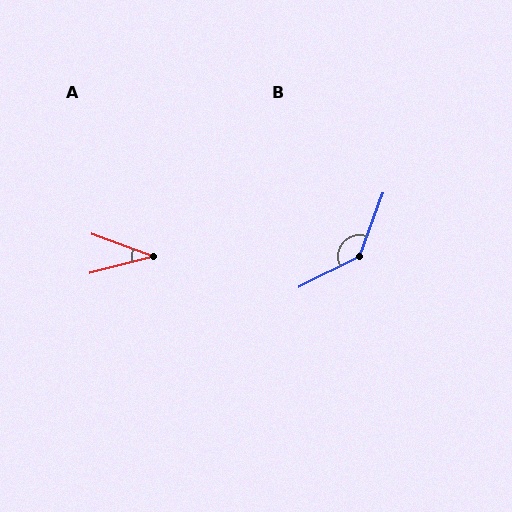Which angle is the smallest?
A, at approximately 35 degrees.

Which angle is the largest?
B, at approximately 137 degrees.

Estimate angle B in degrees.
Approximately 137 degrees.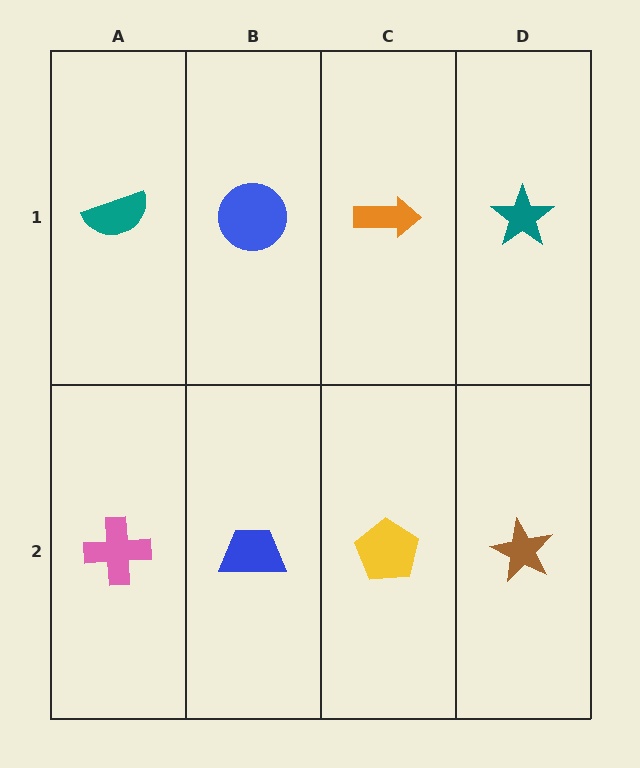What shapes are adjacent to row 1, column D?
A brown star (row 2, column D), an orange arrow (row 1, column C).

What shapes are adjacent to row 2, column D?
A teal star (row 1, column D), a yellow pentagon (row 2, column C).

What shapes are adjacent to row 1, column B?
A blue trapezoid (row 2, column B), a teal semicircle (row 1, column A), an orange arrow (row 1, column C).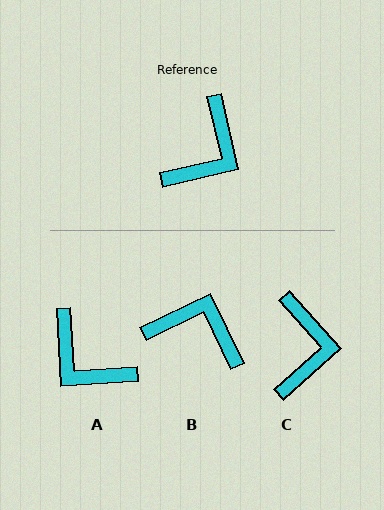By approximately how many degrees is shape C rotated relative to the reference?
Approximately 29 degrees counter-clockwise.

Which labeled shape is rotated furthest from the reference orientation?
B, about 103 degrees away.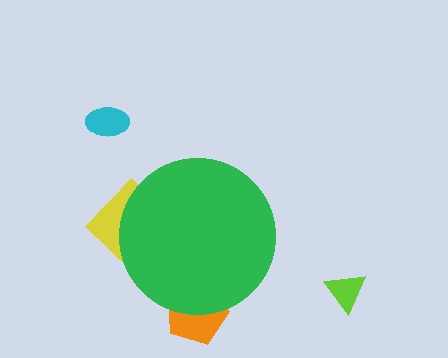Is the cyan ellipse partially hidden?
No, the cyan ellipse is fully visible.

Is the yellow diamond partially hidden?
Yes, the yellow diamond is partially hidden behind the green circle.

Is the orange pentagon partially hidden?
Yes, the orange pentagon is partially hidden behind the green circle.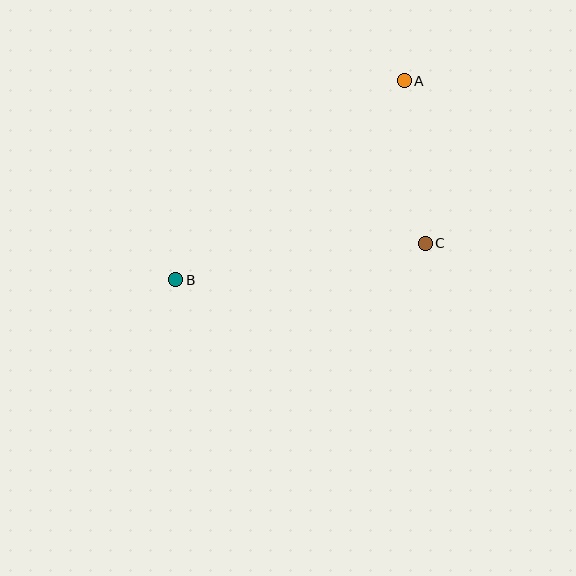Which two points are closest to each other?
Points A and C are closest to each other.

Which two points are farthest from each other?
Points A and B are farthest from each other.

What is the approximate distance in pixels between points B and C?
The distance between B and C is approximately 252 pixels.